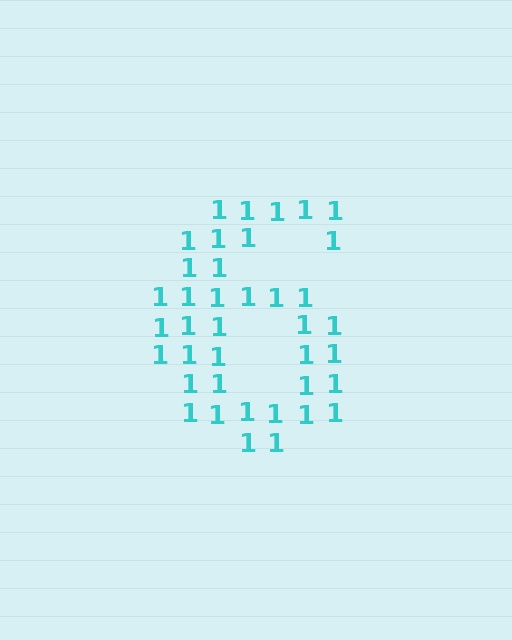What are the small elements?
The small elements are digit 1's.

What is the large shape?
The large shape is the digit 6.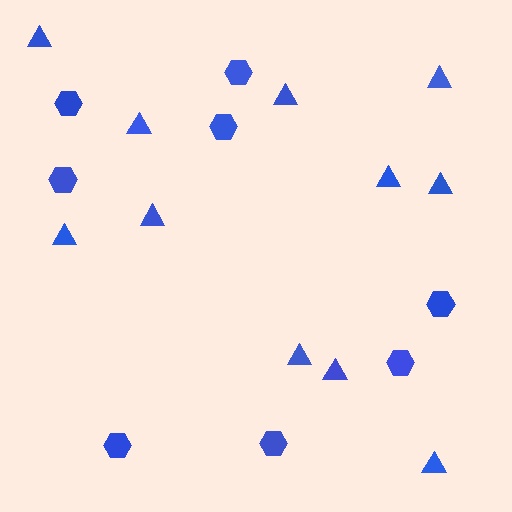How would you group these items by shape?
There are 2 groups: one group of hexagons (8) and one group of triangles (11).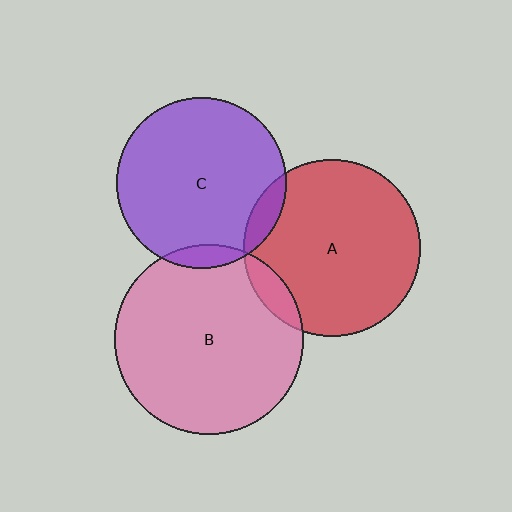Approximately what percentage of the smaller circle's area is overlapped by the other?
Approximately 5%.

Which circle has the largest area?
Circle B (pink).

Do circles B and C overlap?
Yes.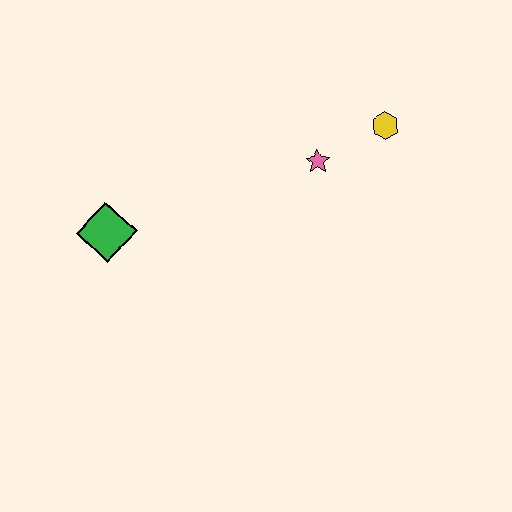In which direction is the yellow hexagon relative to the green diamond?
The yellow hexagon is to the right of the green diamond.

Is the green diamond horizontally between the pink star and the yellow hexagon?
No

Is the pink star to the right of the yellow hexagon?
No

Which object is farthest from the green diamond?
The yellow hexagon is farthest from the green diamond.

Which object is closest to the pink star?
The yellow hexagon is closest to the pink star.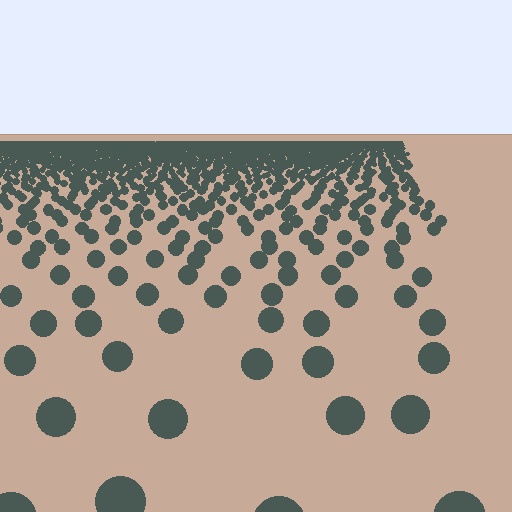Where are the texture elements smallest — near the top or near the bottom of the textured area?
Near the top.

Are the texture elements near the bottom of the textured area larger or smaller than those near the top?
Larger. Near the bottom, elements are closer to the viewer and appear at a bigger on-screen size.